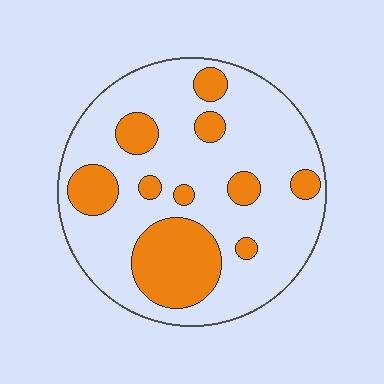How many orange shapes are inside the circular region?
10.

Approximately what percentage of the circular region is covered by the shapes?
Approximately 25%.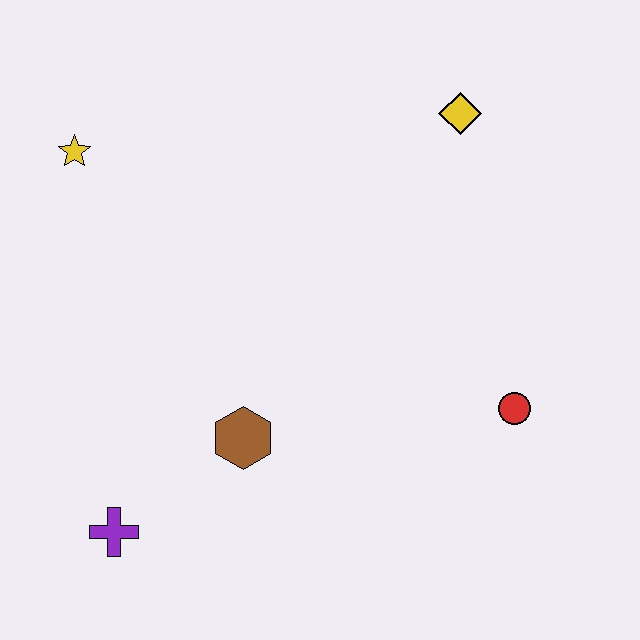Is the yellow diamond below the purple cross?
No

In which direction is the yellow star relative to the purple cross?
The yellow star is above the purple cross.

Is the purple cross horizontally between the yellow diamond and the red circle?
No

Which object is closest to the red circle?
The brown hexagon is closest to the red circle.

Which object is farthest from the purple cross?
The yellow diamond is farthest from the purple cross.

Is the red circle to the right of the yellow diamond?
Yes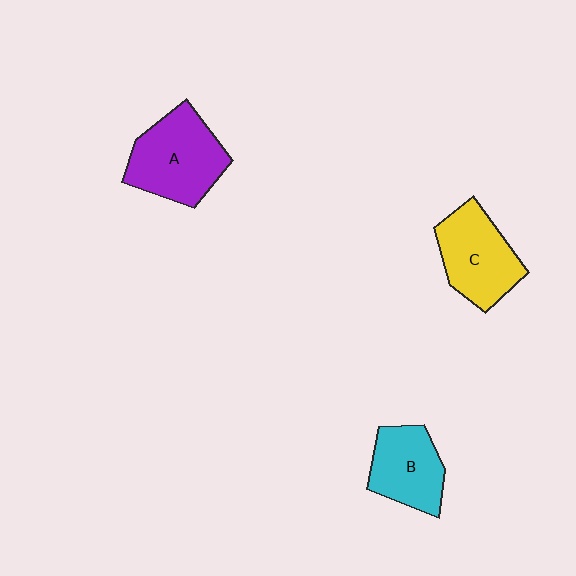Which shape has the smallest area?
Shape B (cyan).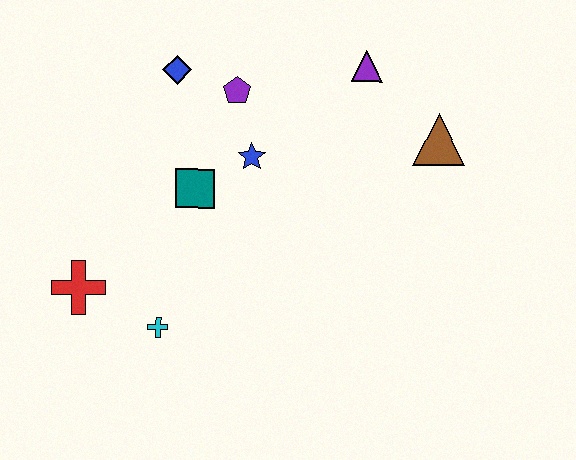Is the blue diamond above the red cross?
Yes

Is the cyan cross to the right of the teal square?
No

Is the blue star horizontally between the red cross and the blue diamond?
No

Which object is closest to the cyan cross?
The red cross is closest to the cyan cross.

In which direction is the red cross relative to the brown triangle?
The red cross is to the left of the brown triangle.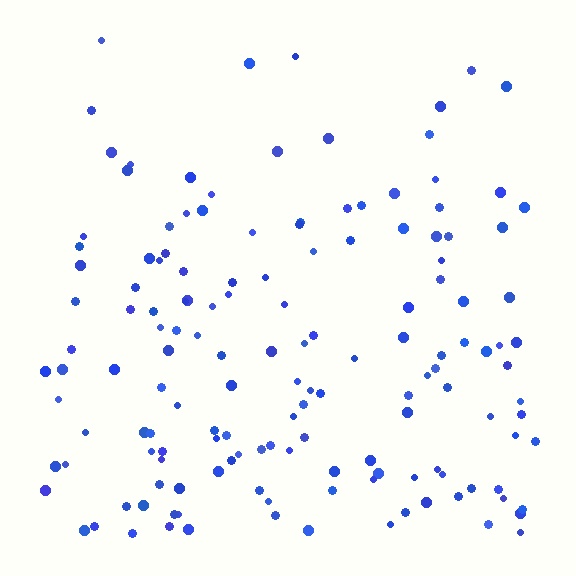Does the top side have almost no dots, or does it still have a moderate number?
Still a moderate number, just noticeably fewer than the bottom.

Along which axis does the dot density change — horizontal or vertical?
Vertical.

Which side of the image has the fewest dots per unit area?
The top.